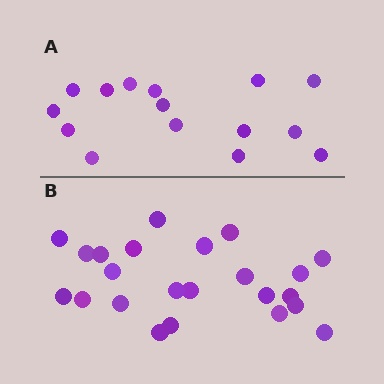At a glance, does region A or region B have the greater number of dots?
Region B (the bottom region) has more dots.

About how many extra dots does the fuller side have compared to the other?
Region B has roughly 8 or so more dots than region A.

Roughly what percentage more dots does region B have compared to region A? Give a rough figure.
About 55% more.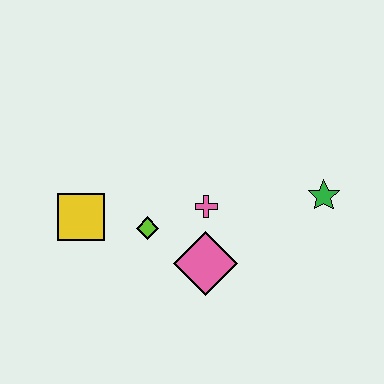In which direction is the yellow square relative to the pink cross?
The yellow square is to the left of the pink cross.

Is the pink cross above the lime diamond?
Yes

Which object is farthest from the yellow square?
The green star is farthest from the yellow square.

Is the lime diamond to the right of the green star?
No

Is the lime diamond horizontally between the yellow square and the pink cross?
Yes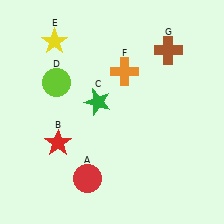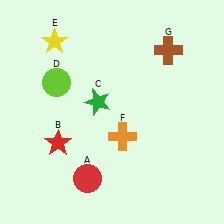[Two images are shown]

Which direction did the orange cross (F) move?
The orange cross (F) moved down.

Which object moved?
The orange cross (F) moved down.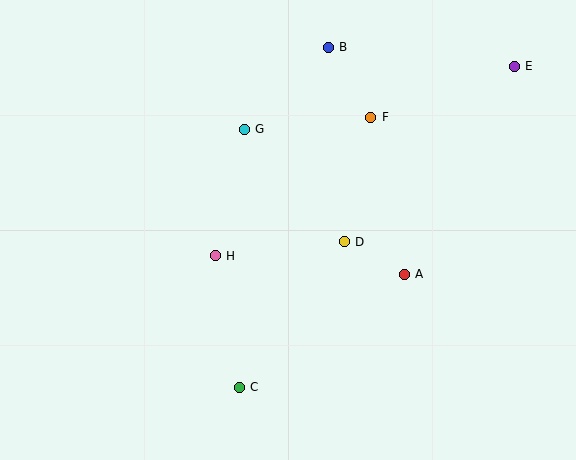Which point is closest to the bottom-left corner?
Point C is closest to the bottom-left corner.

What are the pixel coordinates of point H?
Point H is at (215, 256).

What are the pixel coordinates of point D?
Point D is at (344, 242).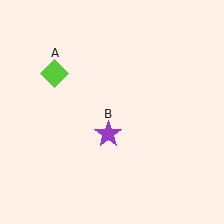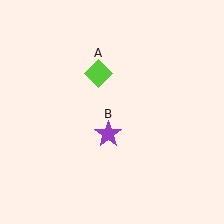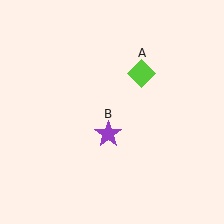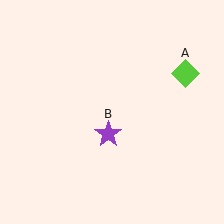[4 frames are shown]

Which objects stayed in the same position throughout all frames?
Purple star (object B) remained stationary.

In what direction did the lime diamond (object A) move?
The lime diamond (object A) moved right.